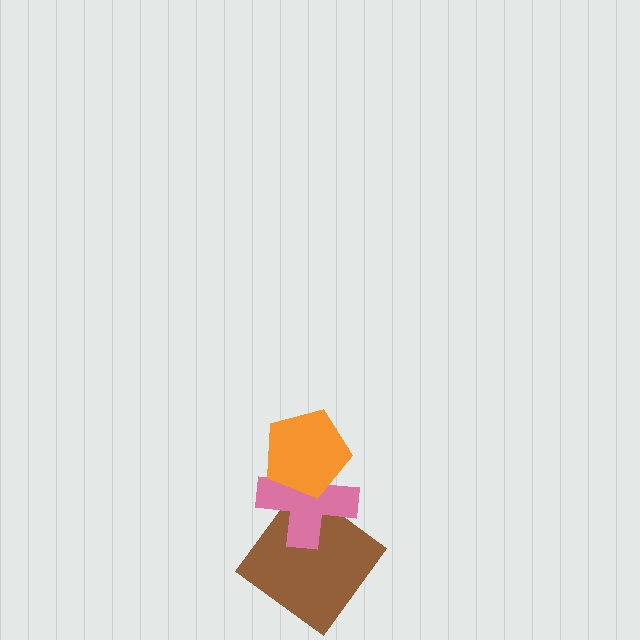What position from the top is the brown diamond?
The brown diamond is 3rd from the top.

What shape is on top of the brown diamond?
The pink cross is on top of the brown diamond.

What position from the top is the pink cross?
The pink cross is 2nd from the top.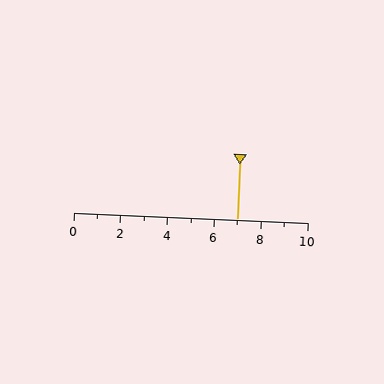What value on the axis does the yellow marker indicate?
The marker indicates approximately 7.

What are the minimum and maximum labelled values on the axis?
The axis runs from 0 to 10.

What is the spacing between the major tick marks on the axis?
The major ticks are spaced 2 apart.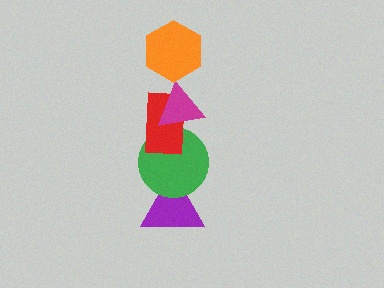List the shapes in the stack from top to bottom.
From top to bottom: the orange hexagon, the magenta triangle, the red rectangle, the green circle, the purple triangle.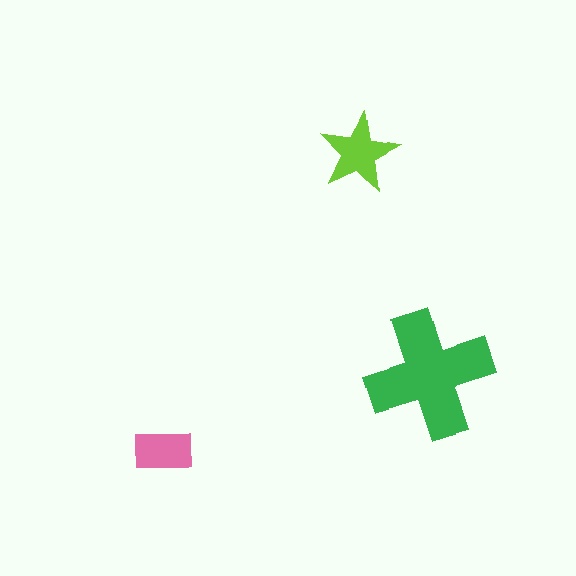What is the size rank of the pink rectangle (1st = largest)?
3rd.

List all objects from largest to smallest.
The green cross, the lime star, the pink rectangle.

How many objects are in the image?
There are 3 objects in the image.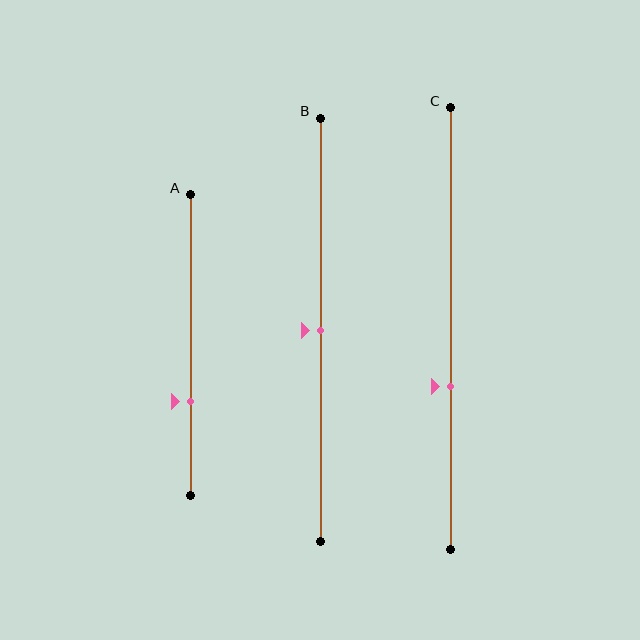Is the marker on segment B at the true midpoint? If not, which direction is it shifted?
Yes, the marker on segment B is at the true midpoint.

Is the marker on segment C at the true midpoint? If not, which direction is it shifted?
No, the marker on segment C is shifted downward by about 13% of the segment length.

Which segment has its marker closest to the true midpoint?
Segment B has its marker closest to the true midpoint.